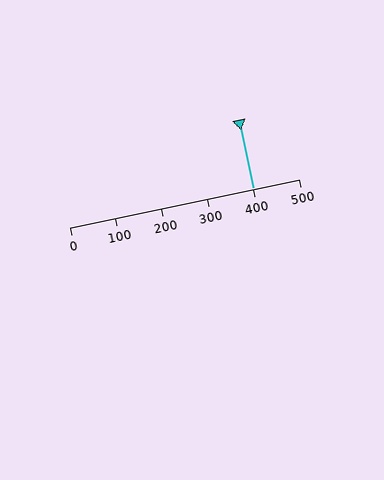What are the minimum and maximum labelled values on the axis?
The axis runs from 0 to 500.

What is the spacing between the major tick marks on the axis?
The major ticks are spaced 100 apart.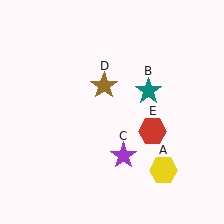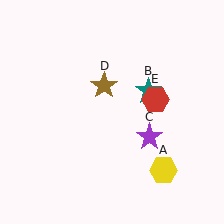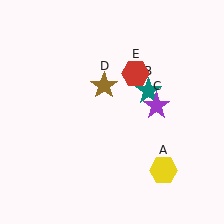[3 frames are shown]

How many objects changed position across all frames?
2 objects changed position: purple star (object C), red hexagon (object E).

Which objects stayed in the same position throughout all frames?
Yellow hexagon (object A) and teal star (object B) and brown star (object D) remained stationary.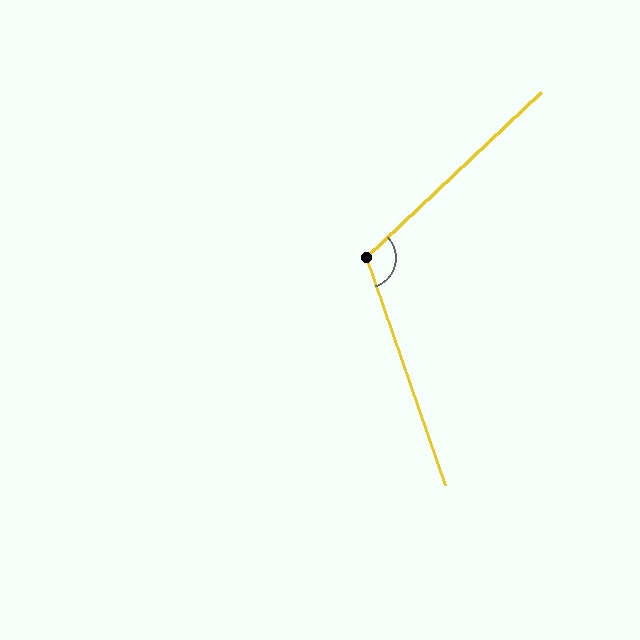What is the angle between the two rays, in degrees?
Approximately 114 degrees.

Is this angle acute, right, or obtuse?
It is obtuse.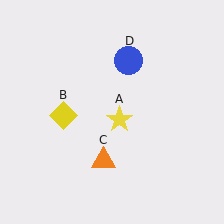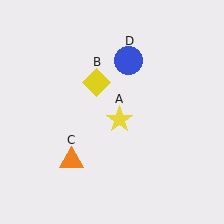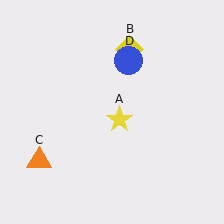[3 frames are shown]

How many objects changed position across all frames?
2 objects changed position: yellow diamond (object B), orange triangle (object C).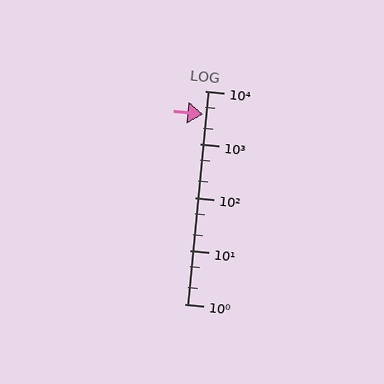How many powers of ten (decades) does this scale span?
The scale spans 4 decades, from 1 to 10000.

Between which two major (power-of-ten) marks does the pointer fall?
The pointer is between 1000 and 10000.